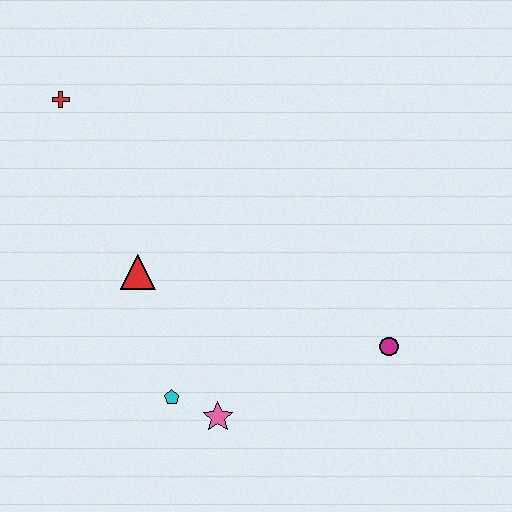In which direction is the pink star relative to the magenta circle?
The pink star is to the left of the magenta circle.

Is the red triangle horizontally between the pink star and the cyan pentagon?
No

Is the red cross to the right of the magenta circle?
No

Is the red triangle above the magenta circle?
Yes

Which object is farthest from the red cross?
The magenta circle is farthest from the red cross.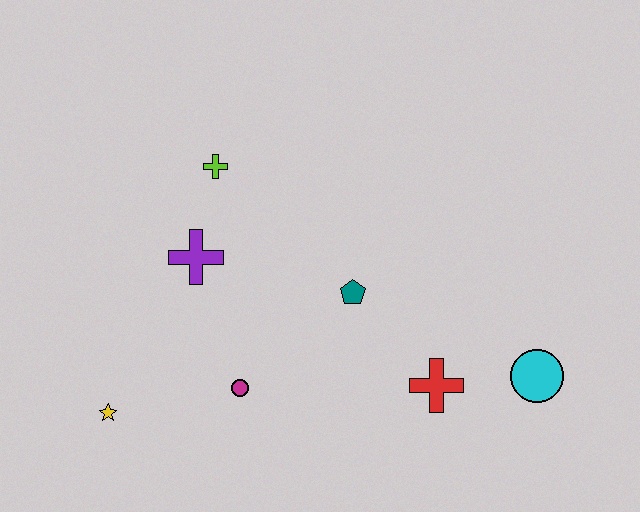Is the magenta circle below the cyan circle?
Yes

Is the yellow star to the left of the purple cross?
Yes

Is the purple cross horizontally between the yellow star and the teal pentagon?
Yes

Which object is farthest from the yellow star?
The cyan circle is farthest from the yellow star.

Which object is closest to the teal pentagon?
The red cross is closest to the teal pentagon.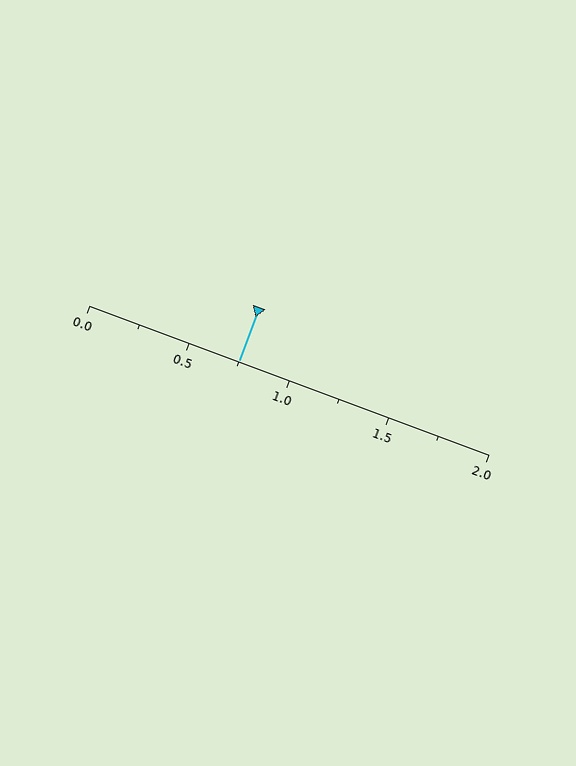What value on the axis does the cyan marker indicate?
The marker indicates approximately 0.75.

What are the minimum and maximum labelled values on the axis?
The axis runs from 0.0 to 2.0.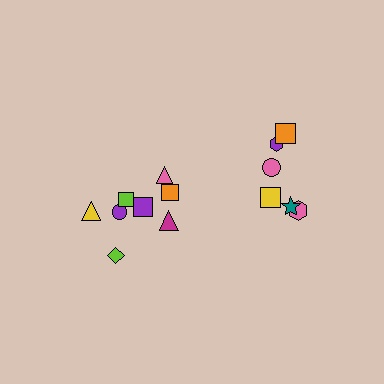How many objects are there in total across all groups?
There are 14 objects.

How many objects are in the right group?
There are 6 objects.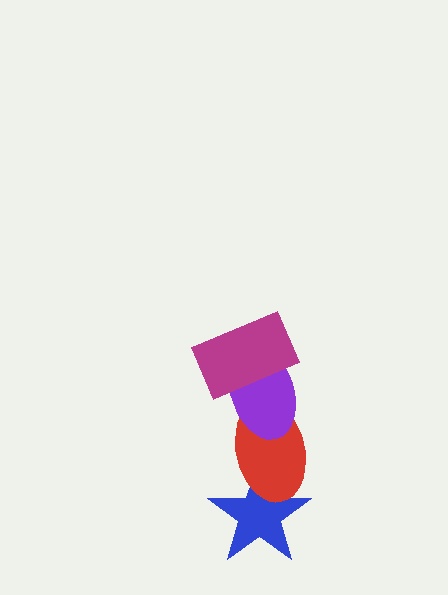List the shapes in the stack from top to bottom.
From top to bottom: the magenta rectangle, the purple ellipse, the red ellipse, the blue star.